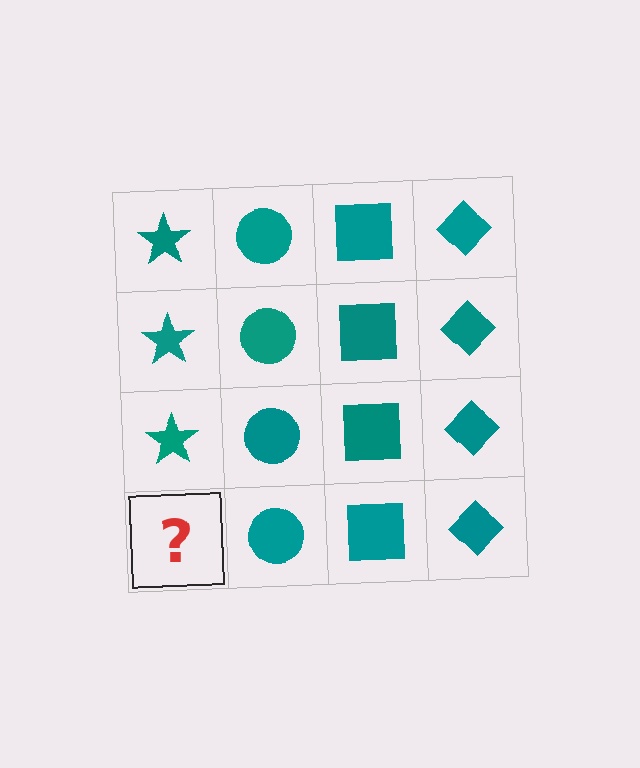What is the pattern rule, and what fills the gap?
The rule is that each column has a consistent shape. The gap should be filled with a teal star.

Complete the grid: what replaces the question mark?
The question mark should be replaced with a teal star.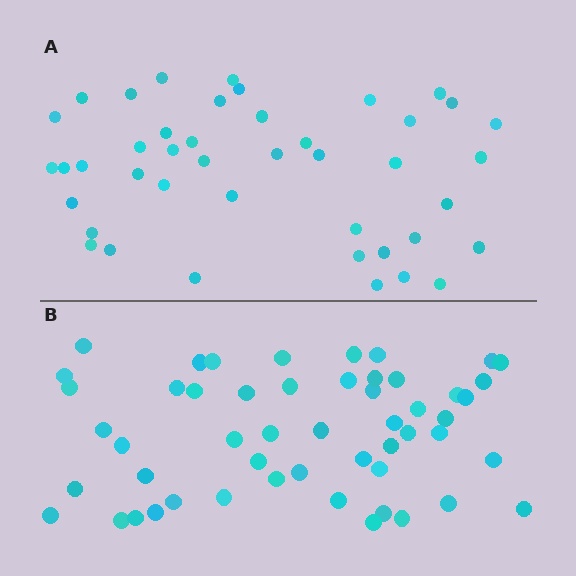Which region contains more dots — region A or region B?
Region B (the bottom region) has more dots.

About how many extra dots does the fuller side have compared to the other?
Region B has roughly 8 or so more dots than region A.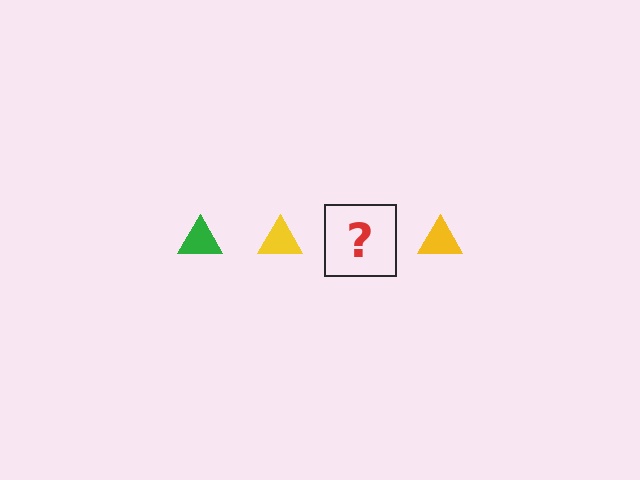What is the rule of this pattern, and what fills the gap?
The rule is that the pattern cycles through green, yellow triangles. The gap should be filled with a green triangle.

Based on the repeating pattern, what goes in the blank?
The blank should be a green triangle.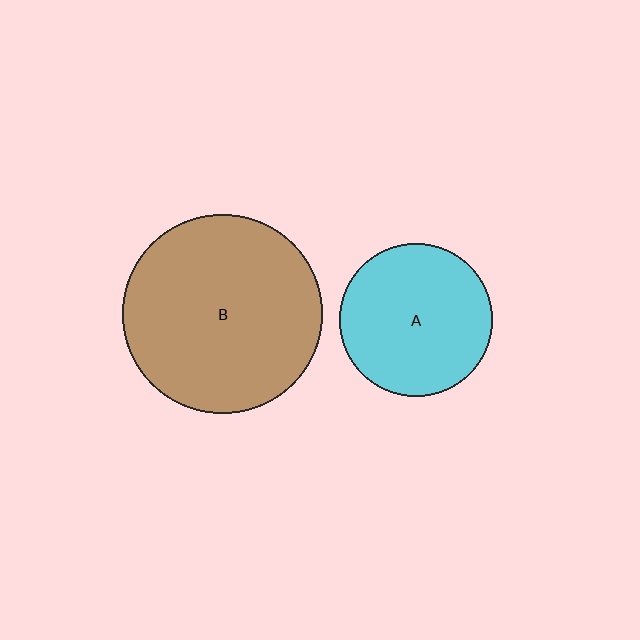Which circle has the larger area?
Circle B (brown).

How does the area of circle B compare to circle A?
Approximately 1.7 times.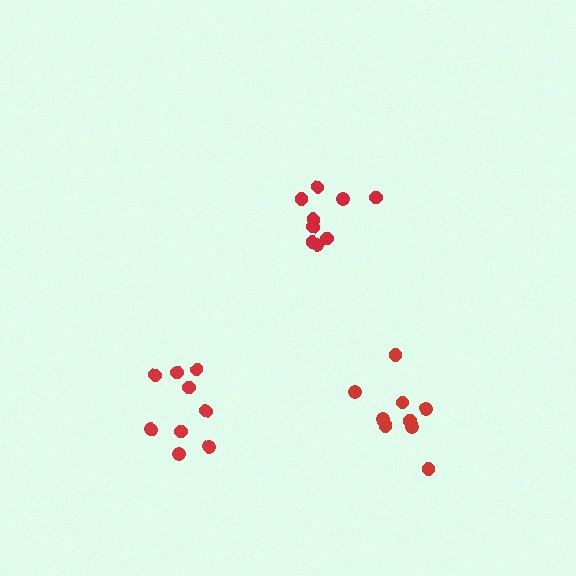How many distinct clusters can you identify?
There are 3 distinct clusters.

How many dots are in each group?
Group 1: 9 dots, Group 2: 9 dots, Group 3: 9 dots (27 total).